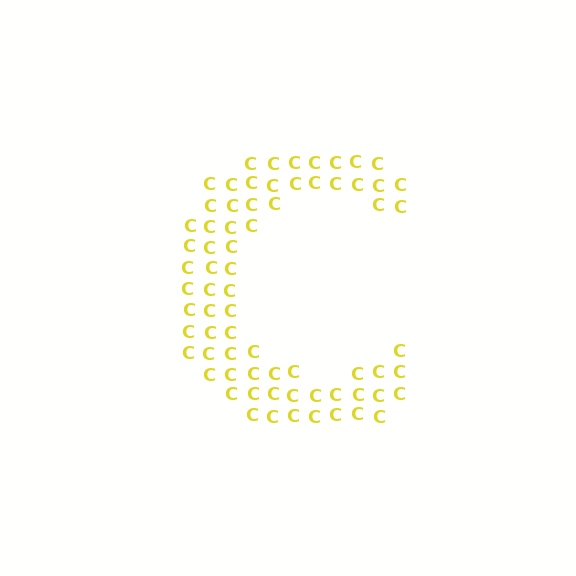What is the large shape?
The large shape is the letter C.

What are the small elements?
The small elements are letter C's.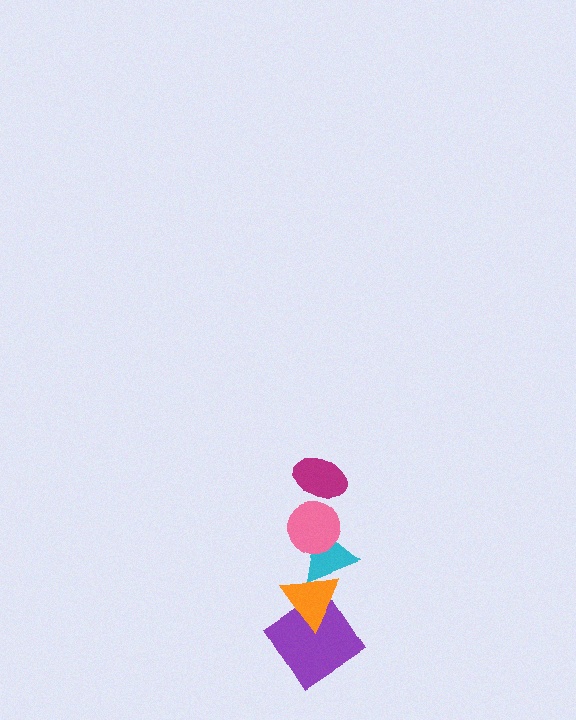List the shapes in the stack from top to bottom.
From top to bottom: the magenta ellipse, the pink circle, the cyan triangle, the orange triangle, the purple diamond.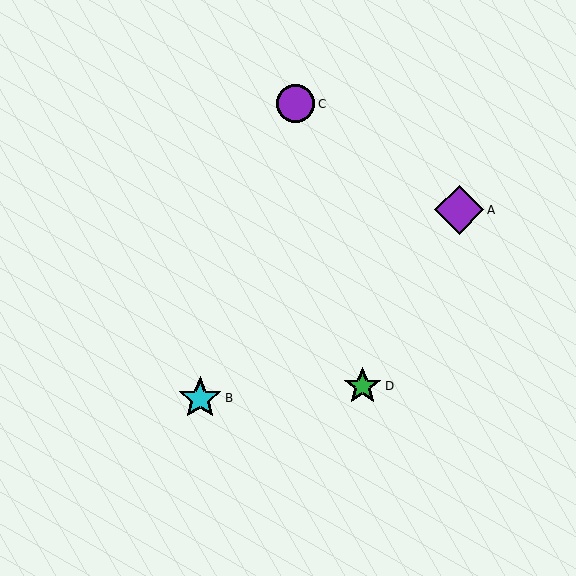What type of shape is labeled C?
Shape C is a purple circle.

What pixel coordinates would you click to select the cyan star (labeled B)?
Click at (200, 398) to select the cyan star B.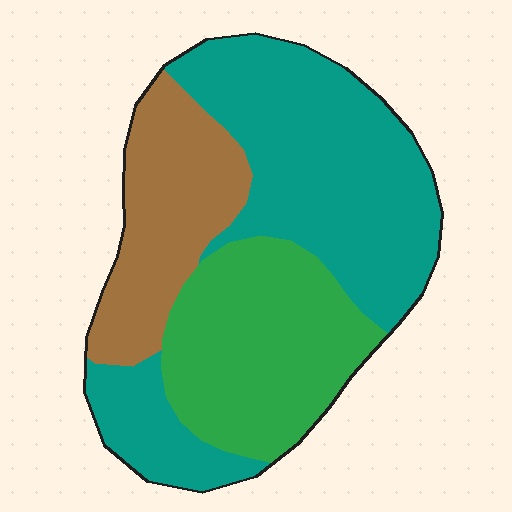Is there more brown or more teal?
Teal.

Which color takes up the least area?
Brown, at roughly 20%.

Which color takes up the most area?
Teal, at roughly 50%.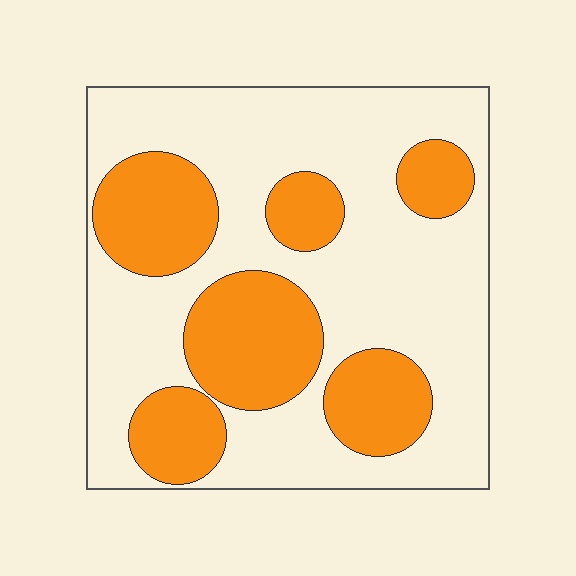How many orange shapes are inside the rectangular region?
6.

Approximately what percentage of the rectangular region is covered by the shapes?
Approximately 35%.